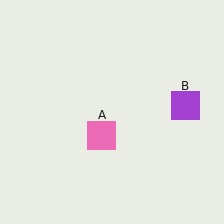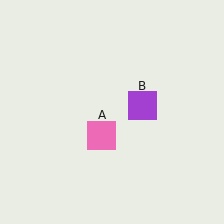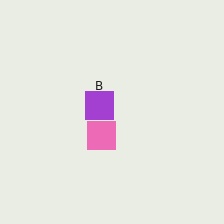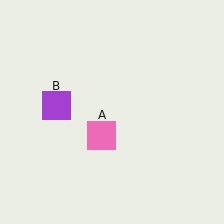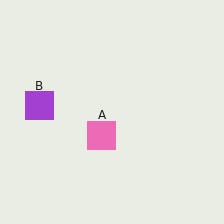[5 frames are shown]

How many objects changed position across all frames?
1 object changed position: purple square (object B).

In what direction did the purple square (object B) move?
The purple square (object B) moved left.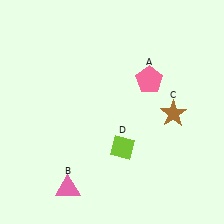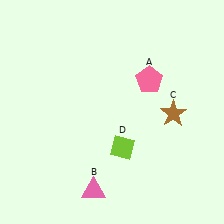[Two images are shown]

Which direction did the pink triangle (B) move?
The pink triangle (B) moved right.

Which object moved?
The pink triangle (B) moved right.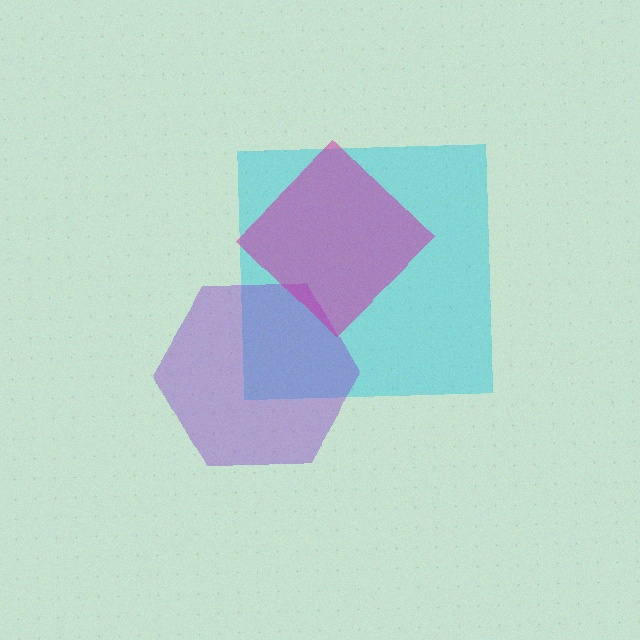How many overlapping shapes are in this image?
There are 3 overlapping shapes in the image.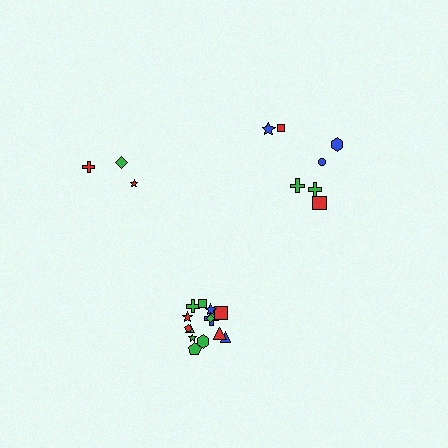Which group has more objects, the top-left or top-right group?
The top-right group.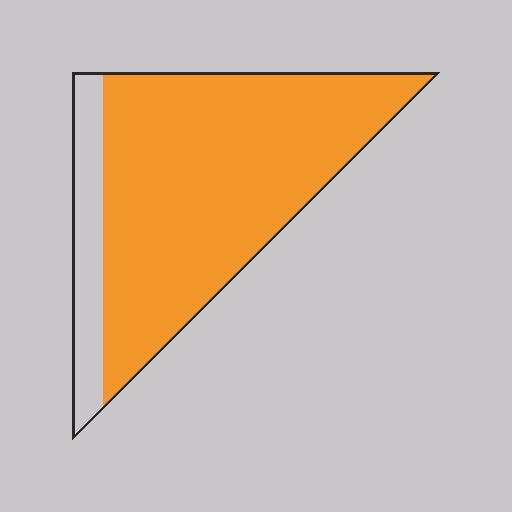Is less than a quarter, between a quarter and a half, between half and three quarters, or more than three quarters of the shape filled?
More than three quarters.